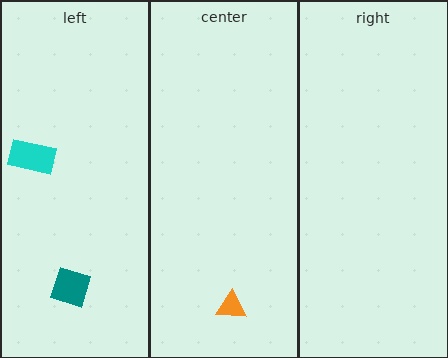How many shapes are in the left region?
2.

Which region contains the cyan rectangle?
The left region.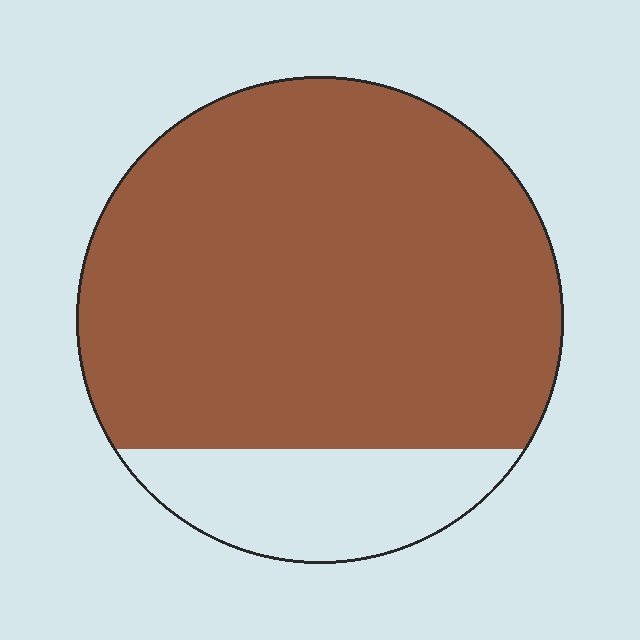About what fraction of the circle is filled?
About five sixths (5/6).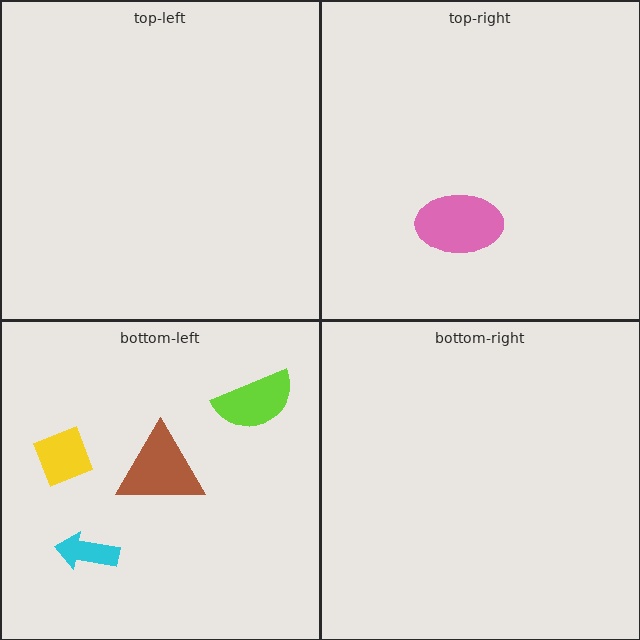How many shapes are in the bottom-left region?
4.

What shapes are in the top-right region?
The pink ellipse.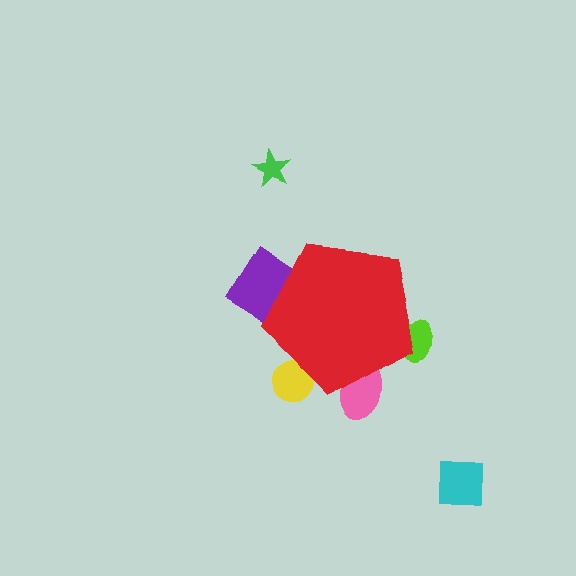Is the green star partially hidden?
No, the green star is fully visible.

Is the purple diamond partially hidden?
Yes, the purple diamond is partially hidden behind the red pentagon.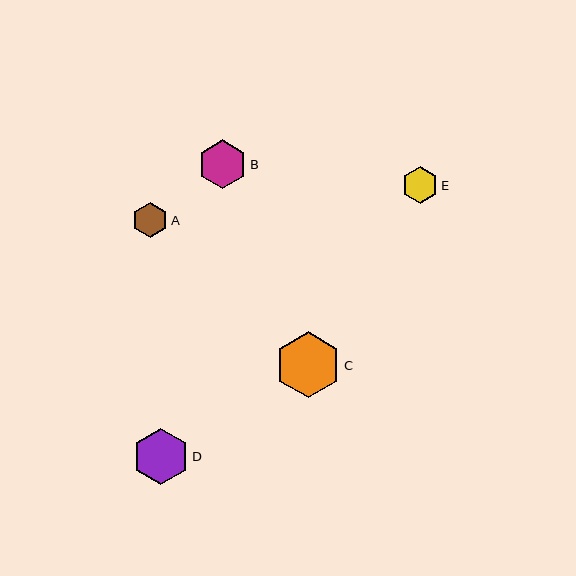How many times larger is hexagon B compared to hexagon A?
Hexagon B is approximately 1.4 times the size of hexagon A.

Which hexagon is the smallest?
Hexagon A is the smallest with a size of approximately 35 pixels.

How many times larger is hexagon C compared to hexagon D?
Hexagon C is approximately 1.2 times the size of hexagon D.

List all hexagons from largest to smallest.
From largest to smallest: C, D, B, E, A.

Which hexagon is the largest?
Hexagon C is the largest with a size of approximately 66 pixels.